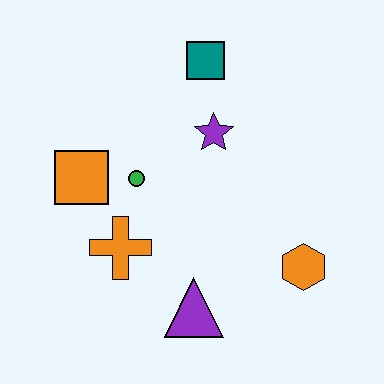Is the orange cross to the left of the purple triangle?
Yes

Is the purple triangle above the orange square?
No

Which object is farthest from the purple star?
The purple triangle is farthest from the purple star.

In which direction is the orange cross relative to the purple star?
The orange cross is below the purple star.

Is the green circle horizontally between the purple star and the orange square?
Yes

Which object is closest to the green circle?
The orange square is closest to the green circle.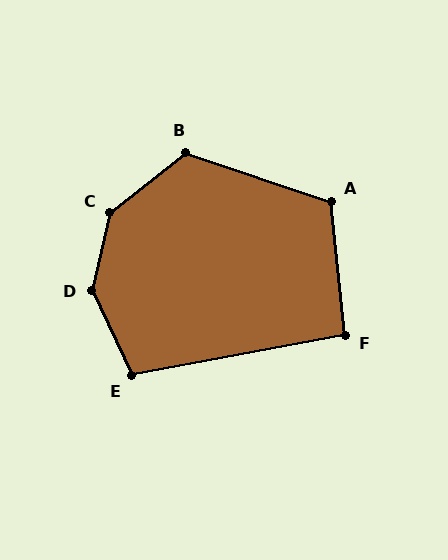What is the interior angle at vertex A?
Approximately 114 degrees (obtuse).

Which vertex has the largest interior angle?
D, at approximately 142 degrees.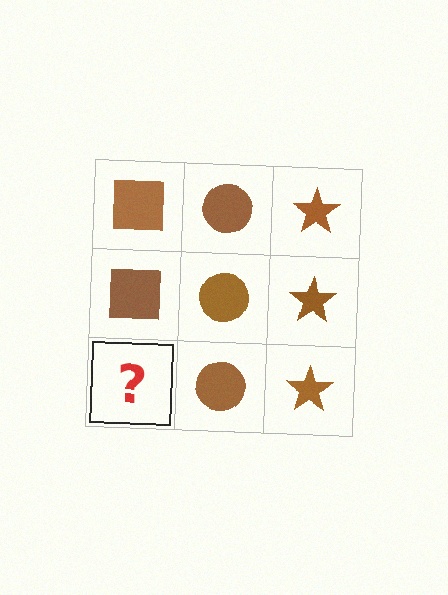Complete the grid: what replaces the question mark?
The question mark should be replaced with a brown square.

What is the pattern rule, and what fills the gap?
The rule is that each column has a consistent shape. The gap should be filled with a brown square.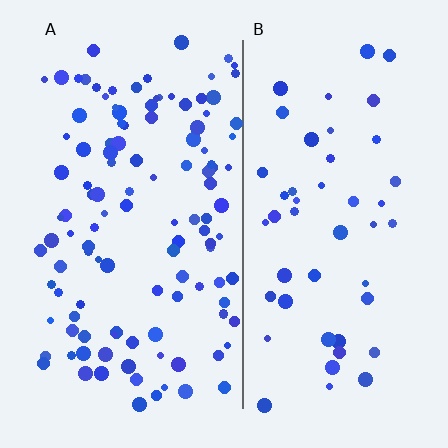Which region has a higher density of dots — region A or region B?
A (the left).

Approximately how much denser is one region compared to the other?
Approximately 2.4× — region A over region B.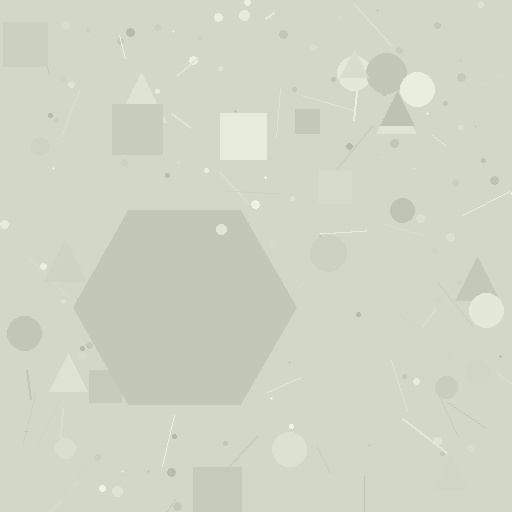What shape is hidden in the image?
A hexagon is hidden in the image.